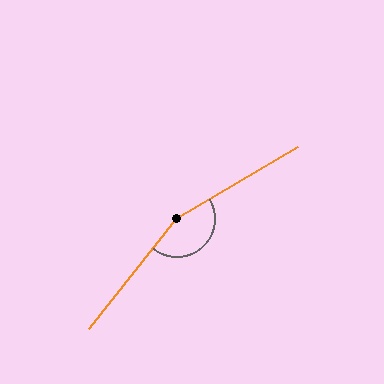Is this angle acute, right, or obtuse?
It is obtuse.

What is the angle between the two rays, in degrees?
Approximately 159 degrees.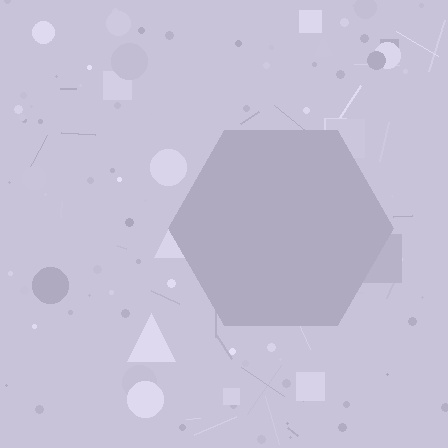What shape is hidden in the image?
A hexagon is hidden in the image.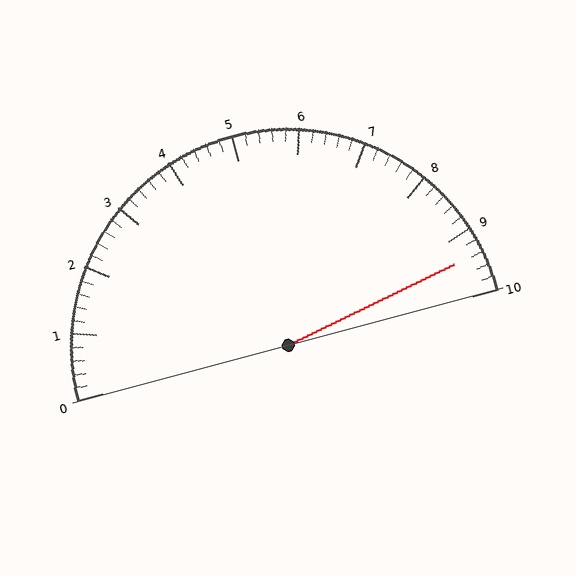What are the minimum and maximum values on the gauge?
The gauge ranges from 0 to 10.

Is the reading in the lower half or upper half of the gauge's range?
The reading is in the upper half of the range (0 to 10).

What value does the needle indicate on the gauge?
The needle indicates approximately 9.4.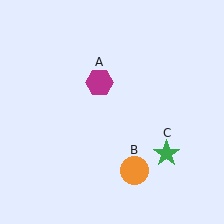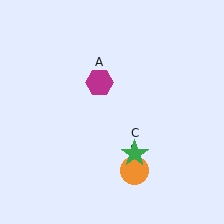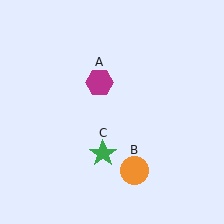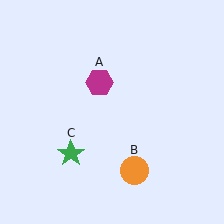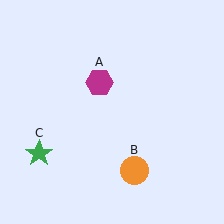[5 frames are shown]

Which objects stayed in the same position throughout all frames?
Magenta hexagon (object A) and orange circle (object B) remained stationary.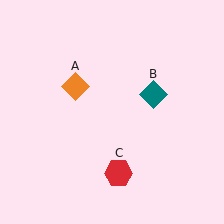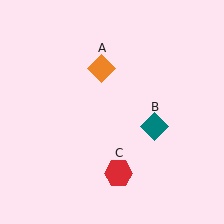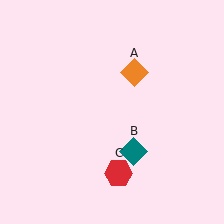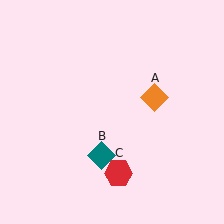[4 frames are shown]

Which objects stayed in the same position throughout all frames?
Red hexagon (object C) remained stationary.